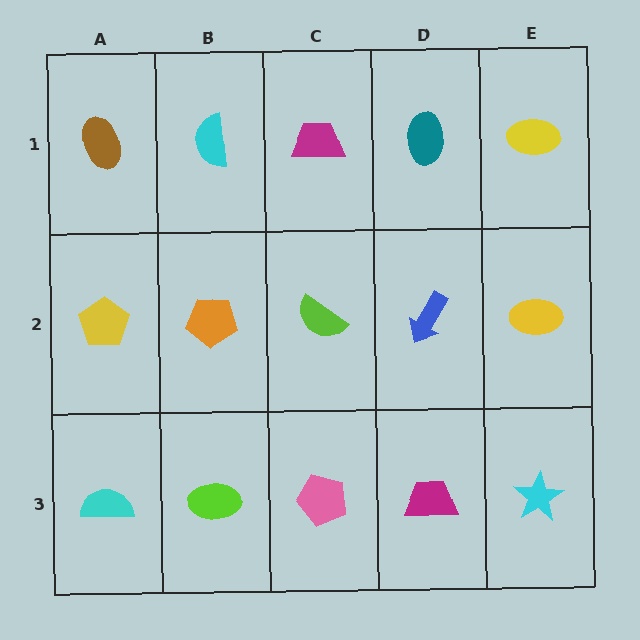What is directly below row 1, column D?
A blue arrow.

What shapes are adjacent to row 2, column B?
A cyan semicircle (row 1, column B), a lime ellipse (row 3, column B), a yellow pentagon (row 2, column A), a lime semicircle (row 2, column C).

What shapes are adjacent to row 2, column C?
A magenta trapezoid (row 1, column C), a pink pentagon (row 3, column C), an orange pentagon (row 2, column B), a blue arrow (row 2, column D).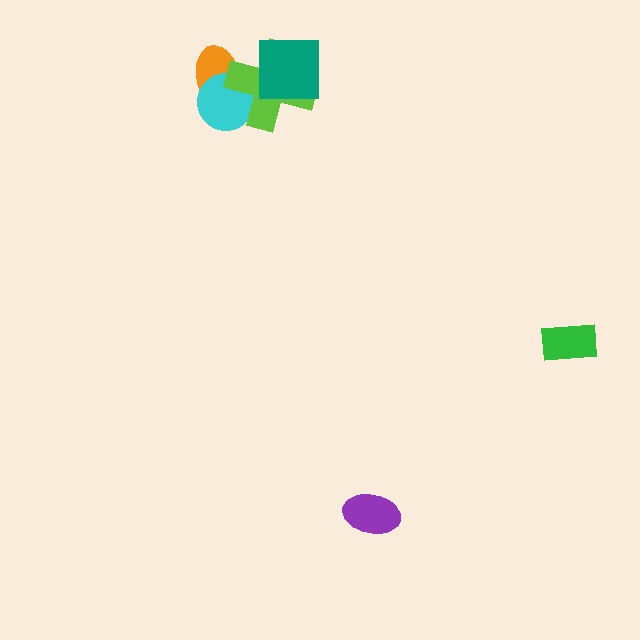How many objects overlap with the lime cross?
3 objects overlap with the lime cross.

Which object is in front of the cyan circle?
The lime cross is in front of the cyan circle.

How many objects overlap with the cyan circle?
2 objects overlap with the cyan circle.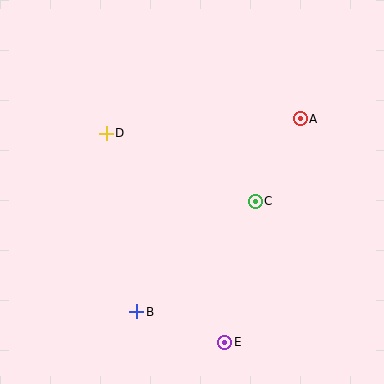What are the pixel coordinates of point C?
Point C is at (255, 201).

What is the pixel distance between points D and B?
The distance between D and B is 181 pixels.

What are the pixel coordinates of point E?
Point E is at (225, 342).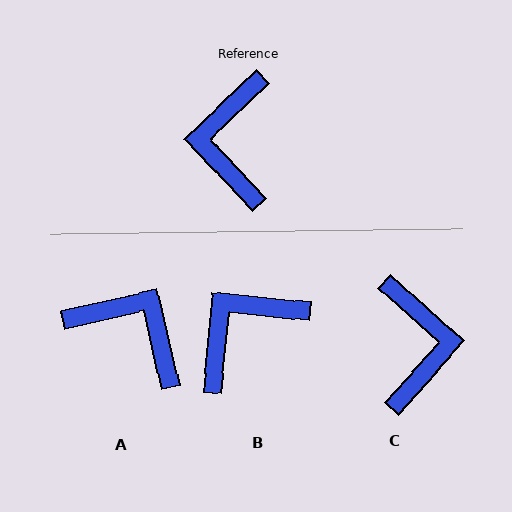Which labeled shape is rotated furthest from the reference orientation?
C, about 175 degrees away.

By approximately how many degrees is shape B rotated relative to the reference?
Approximately 49 degrees clockwise.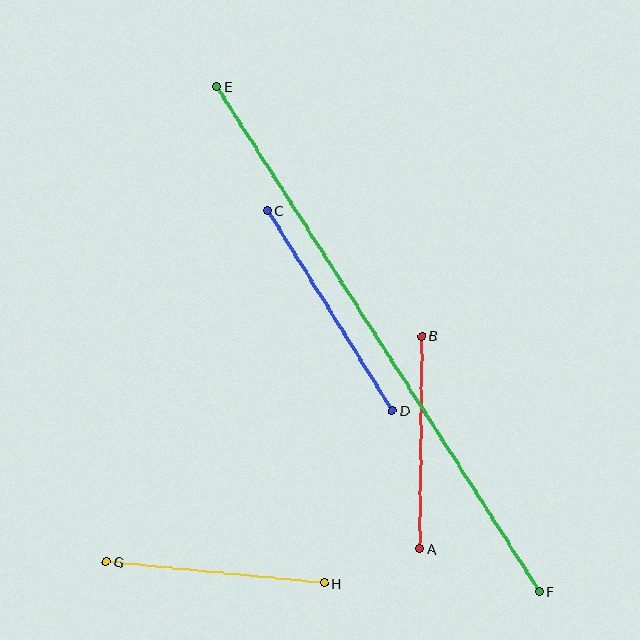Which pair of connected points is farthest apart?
Points E and F are farthest apart.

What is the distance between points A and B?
The distance is approximately 212 pixels.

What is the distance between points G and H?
The distance is approximately 219 pixels.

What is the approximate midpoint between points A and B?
The midpoint is at approximately (421, 442) pixels.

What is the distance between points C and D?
The distance is approximately 236 pixels.